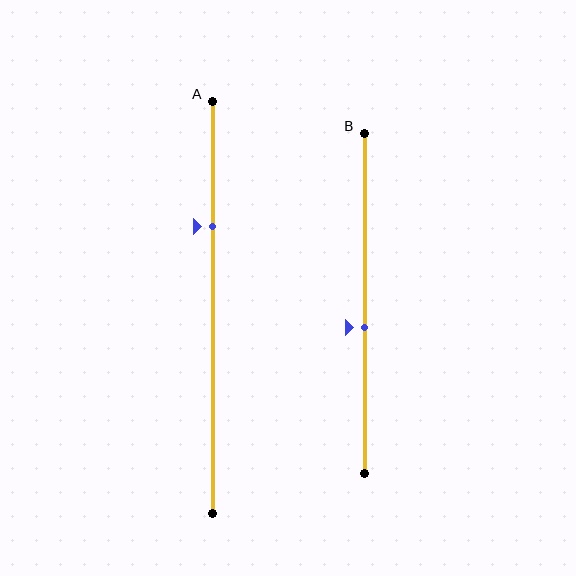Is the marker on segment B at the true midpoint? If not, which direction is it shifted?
No, the marker on segment B is shifted downward by about 7% of the segment length.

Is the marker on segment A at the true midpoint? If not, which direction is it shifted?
No, the marker on segment A is shifted upward by about 20% of the segment length.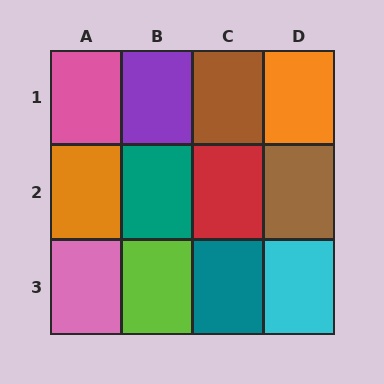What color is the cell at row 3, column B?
Lime.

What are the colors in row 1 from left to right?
Pink, purple, brown, orange.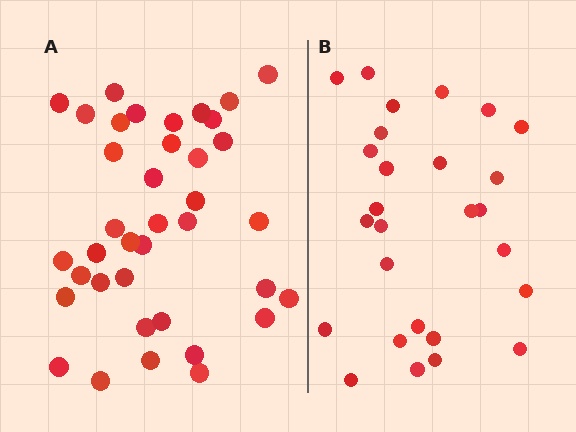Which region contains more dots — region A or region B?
Region A (the left region) has more dots.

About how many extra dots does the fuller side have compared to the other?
Region A has roughly 12 or so more dots than region B.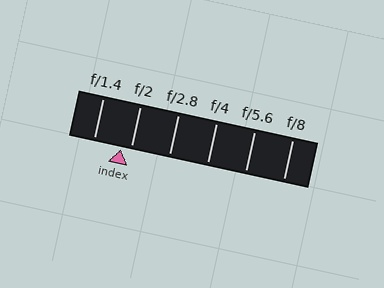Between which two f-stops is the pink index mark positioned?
The index mark is between f/1.4 and f/2.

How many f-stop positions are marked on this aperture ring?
There are 6 f-stop positions marked.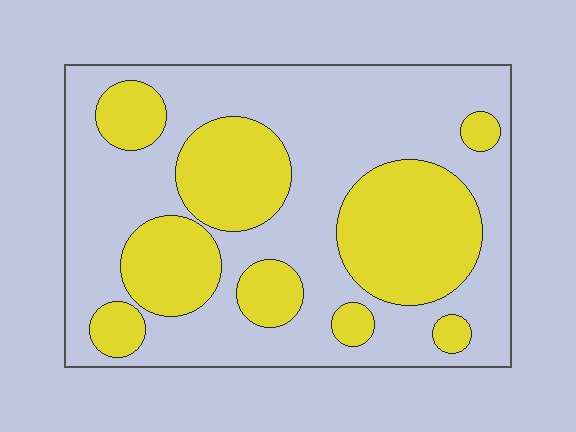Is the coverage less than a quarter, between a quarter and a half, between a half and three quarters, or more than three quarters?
Between a quarter and a half.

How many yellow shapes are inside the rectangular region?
9.